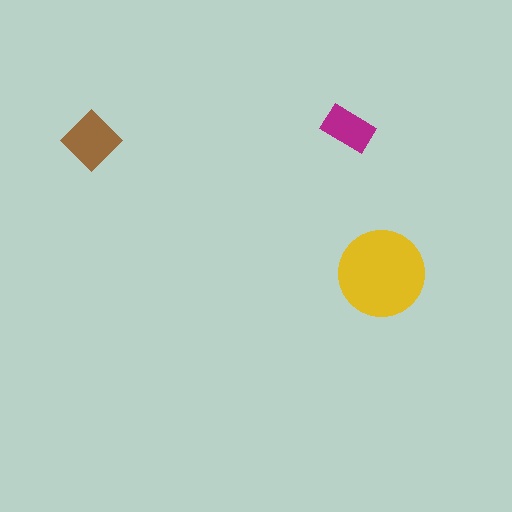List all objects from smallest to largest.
The magenta rectangle, the brown diamond, the yellow circle.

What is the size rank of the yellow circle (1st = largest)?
1st.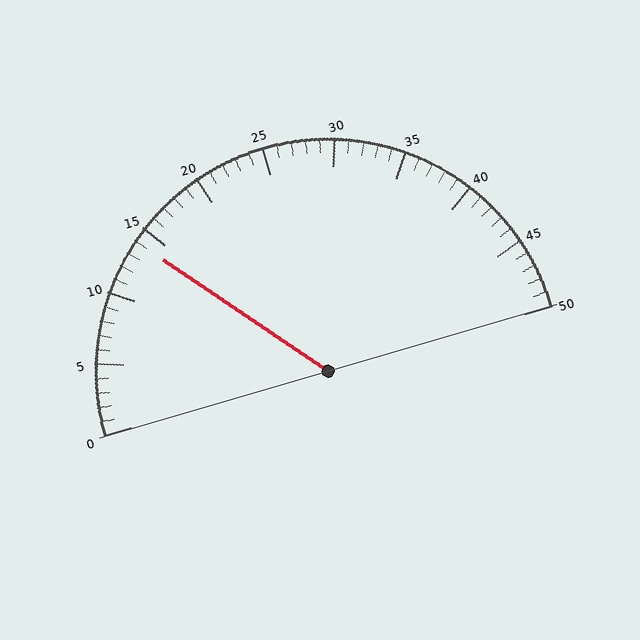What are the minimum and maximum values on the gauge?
The gauge ranges from 0 to 50.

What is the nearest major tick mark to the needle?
The nearest major tick mark is 15.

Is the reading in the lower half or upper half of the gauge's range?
The reading is in the lower half of the range (0 to 50).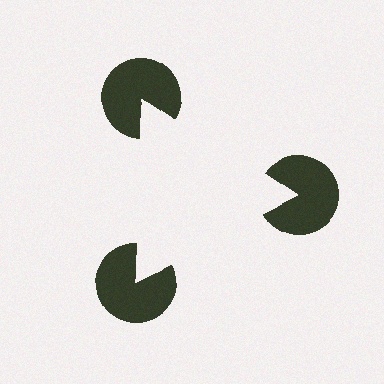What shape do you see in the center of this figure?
An illusory triangle — its edges are inferred from the aligned wedge cuts in the pac-man discs, not physically drawn.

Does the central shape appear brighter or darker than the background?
It typically appears slightly brighter than the background, even though no actual brightness change is drawn.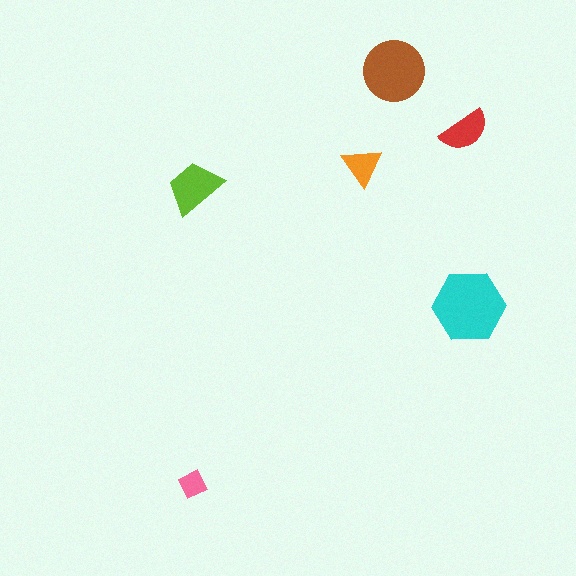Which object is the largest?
The cyan hexagon.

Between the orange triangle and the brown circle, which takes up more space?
The brown circle.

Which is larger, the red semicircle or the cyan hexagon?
The cyan hexagon.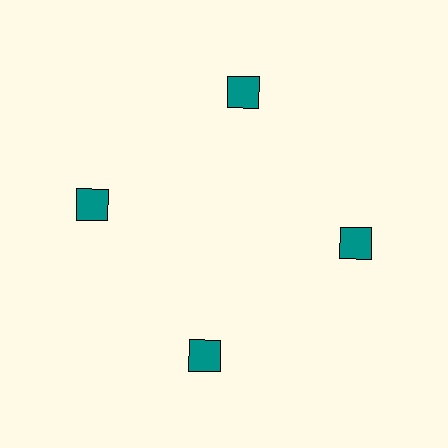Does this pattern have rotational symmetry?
Yes, this pattern has 4-fold rotational symmetry. It looks the same after rotating 90 degrees around the center.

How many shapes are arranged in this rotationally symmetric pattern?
There are 4 shapes, arranged in 4 groups of 1.